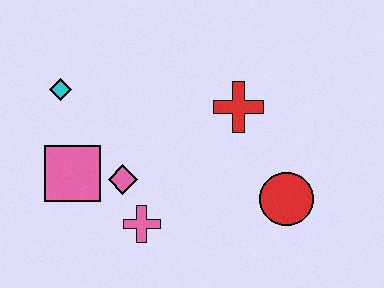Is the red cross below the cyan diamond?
Yes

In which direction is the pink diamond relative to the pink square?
The pink diamond is to the right of the pink square.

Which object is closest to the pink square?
The pink diamond is closest to the pink square.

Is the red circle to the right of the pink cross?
Yes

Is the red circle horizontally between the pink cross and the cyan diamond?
No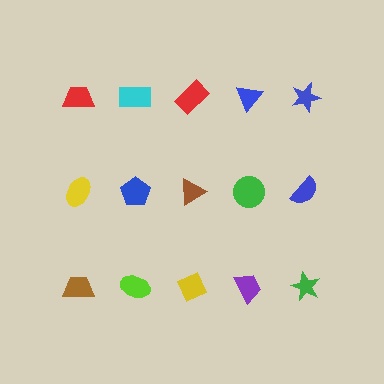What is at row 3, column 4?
A purple trapezoid.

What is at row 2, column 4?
A green circle.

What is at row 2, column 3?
A brown triangle.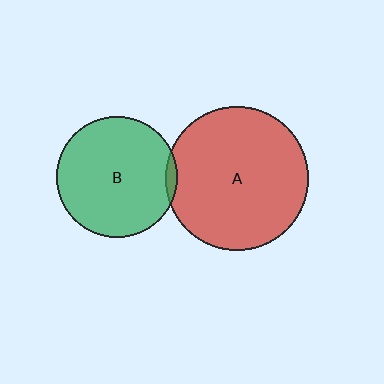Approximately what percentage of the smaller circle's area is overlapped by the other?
Approximately 5%.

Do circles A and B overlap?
Yes.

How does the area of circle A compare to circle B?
Approximately 1.4 times.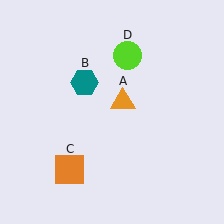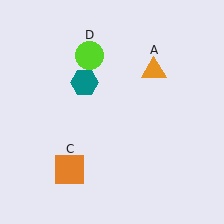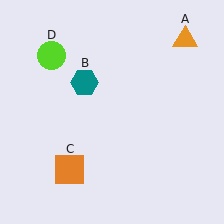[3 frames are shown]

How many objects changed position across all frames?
2 objects changed position: orange triangle (object A), lime circle (object D).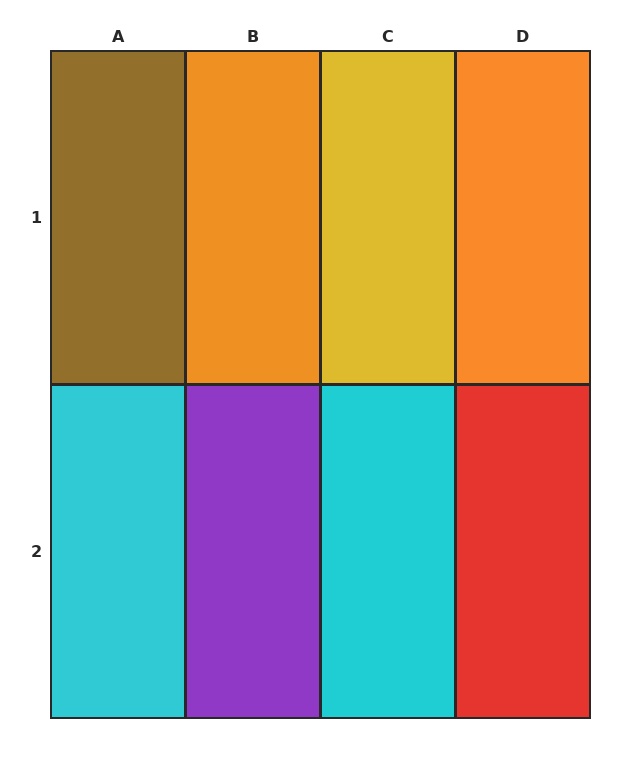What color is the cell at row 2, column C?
Cyan.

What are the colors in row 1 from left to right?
Brown, orange, yellow, orange.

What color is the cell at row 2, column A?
Cyan.